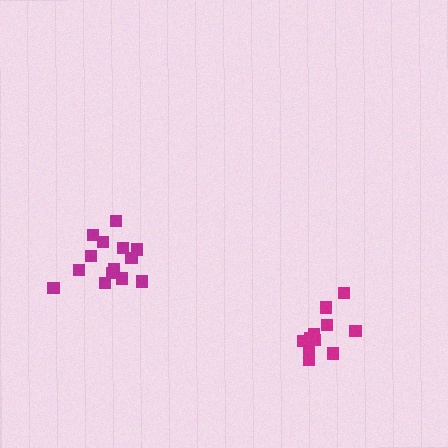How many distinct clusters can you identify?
There are 2 distinct clusters.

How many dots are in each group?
Group 1: 11 dots, Group 2: 14 dots (25 total).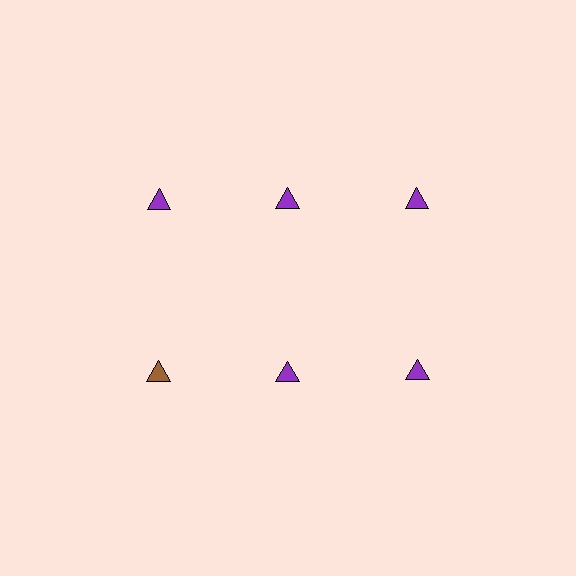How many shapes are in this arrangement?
There are 6 shapes arranged in a grid pattern.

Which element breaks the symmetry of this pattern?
The brown triangle in the second row, leftmost column breaks the symmetry. All other shapes are purple triangles.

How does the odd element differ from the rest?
It has a different color: brown instead of purple.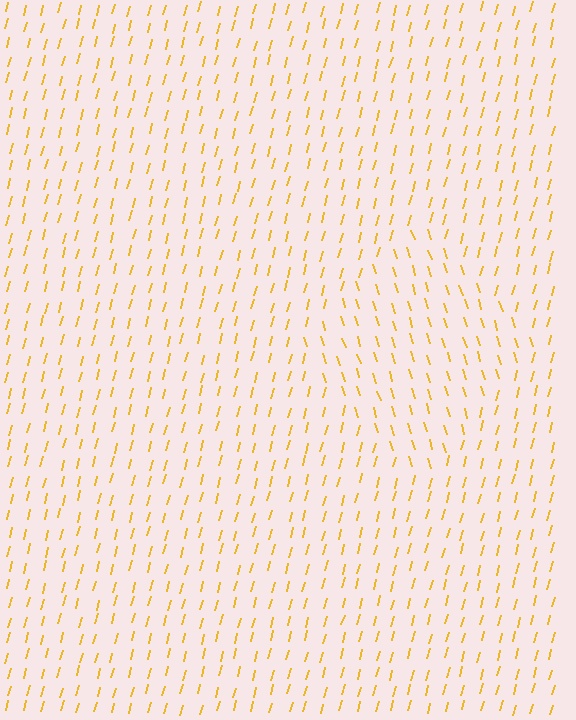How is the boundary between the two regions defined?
The boundary is defined purely by a change in line orientation (approximately 32 degrees difference). All lines are the same color and thickness.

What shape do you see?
I see a diamond.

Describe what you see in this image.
The image is filled with small yellow line segments. A diamond region in the image has lines oriented differently from the surrounding lines, creating a visible texture boundary.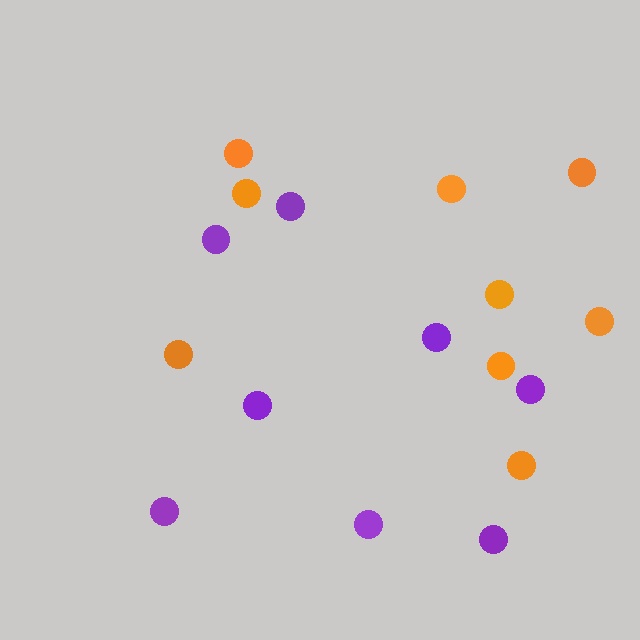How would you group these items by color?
There are 2 groups: one group of purple circles (8) and one group of orange circles (9).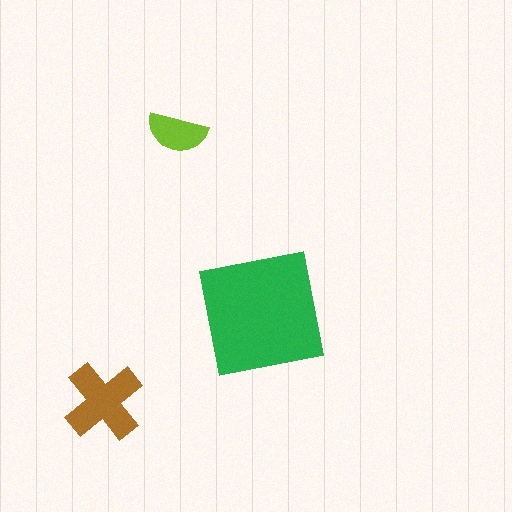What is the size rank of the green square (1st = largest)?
1st.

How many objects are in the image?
There are 3 objects in the image.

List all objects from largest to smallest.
The green square, the brown cross, the lime semicircle.